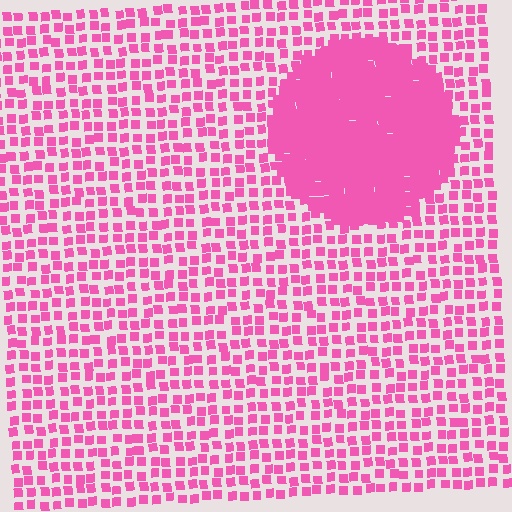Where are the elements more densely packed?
The elements are more densely packed inside the circle boundary.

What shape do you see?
I see a circle.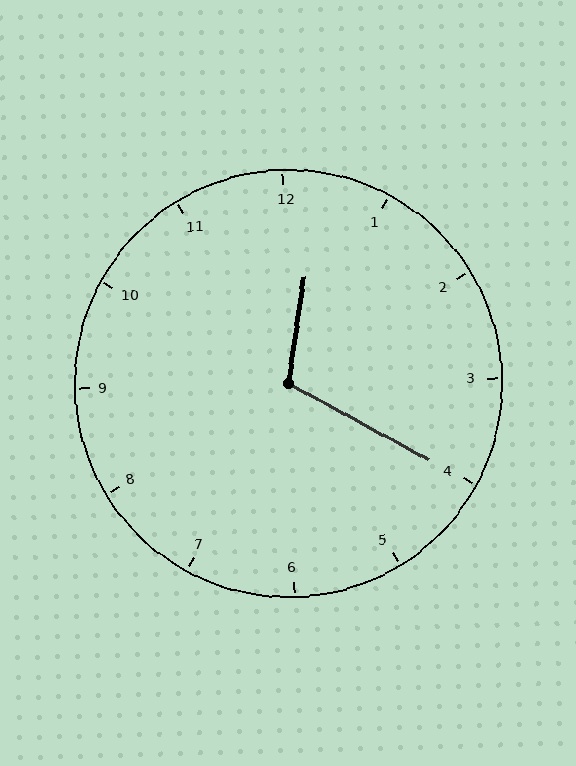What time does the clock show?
12:20.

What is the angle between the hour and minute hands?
Approximately 110 degrees.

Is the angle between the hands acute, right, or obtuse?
It is obtuse.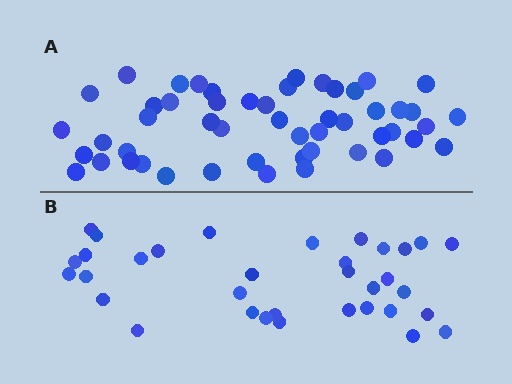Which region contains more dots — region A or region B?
Region A (the top region) has more dots.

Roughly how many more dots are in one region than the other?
Region A has approximately 15 more dots than region B.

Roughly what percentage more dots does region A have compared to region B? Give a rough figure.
About 50% more.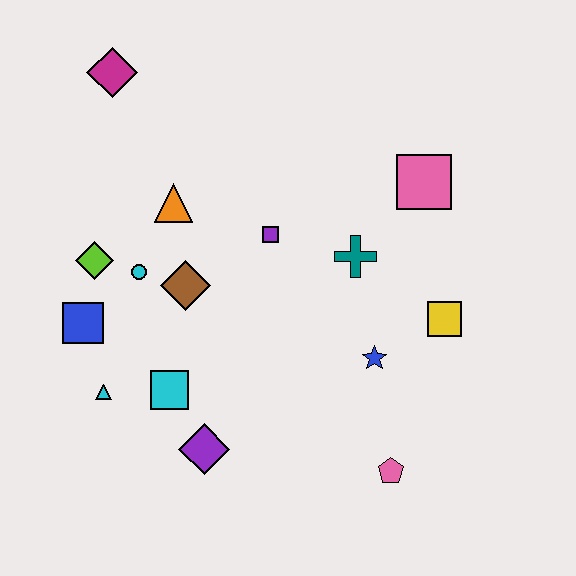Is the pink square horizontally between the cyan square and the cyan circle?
No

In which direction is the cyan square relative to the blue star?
The cyan square is to the left of the blue star.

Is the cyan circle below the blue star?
No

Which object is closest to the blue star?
The yellow square is closest to the blue star.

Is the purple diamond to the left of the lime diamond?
No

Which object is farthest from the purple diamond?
The magenta diamond is farthest from the purple diamond.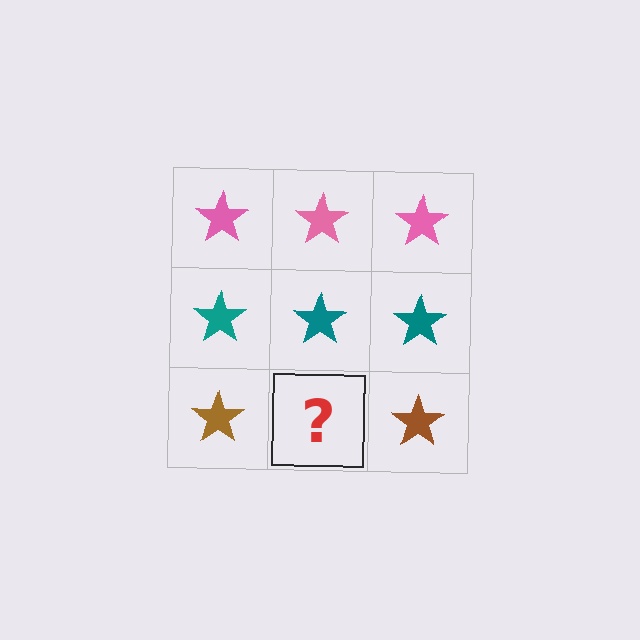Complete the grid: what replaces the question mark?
The question mark should be replaced with a brown star.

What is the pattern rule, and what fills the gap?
The rule is that each row has a consistent color. The gap should be filled with a brown star.